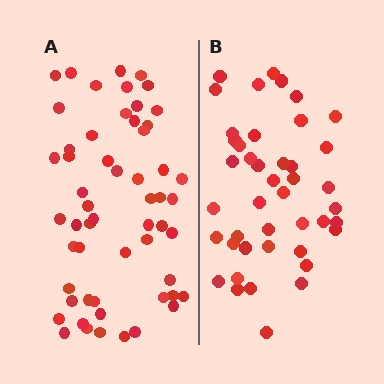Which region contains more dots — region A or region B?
Region A (the left region) has more dots.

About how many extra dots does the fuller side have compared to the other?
Region A has approximately 15 more dots than region B.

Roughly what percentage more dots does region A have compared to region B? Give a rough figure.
About 30% more.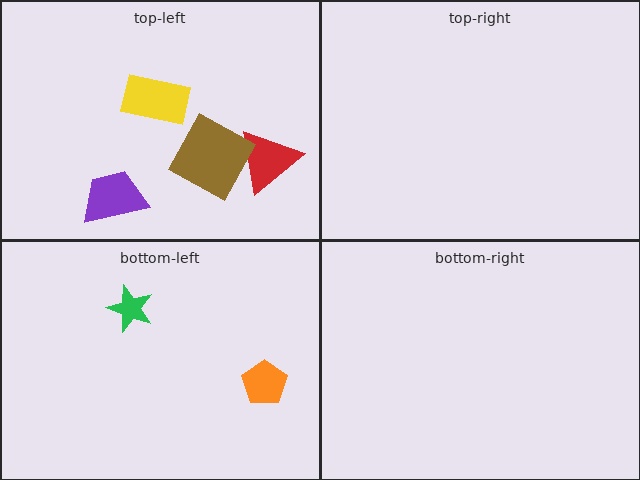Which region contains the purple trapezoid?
The top-left region.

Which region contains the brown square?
The top-left region.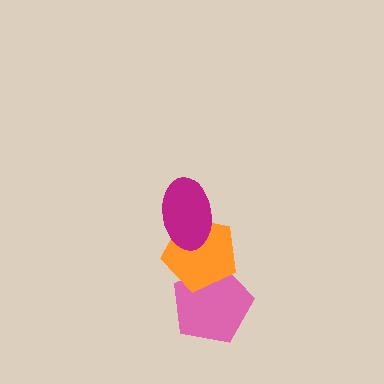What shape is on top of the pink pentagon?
The orange pentagon is on top of the pink pentagon.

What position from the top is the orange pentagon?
The orange pentagon is 2nd from the top.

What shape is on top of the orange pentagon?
The magenta ellipse is on top of the orange pentagon.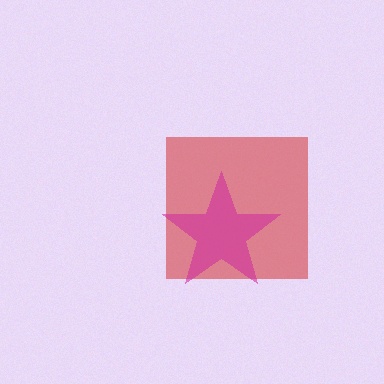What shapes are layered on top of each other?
The layered shapes are: a red square, a magenta star.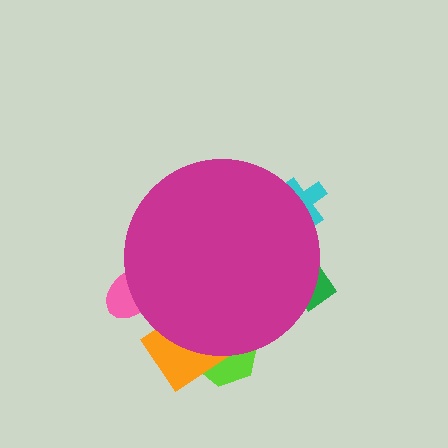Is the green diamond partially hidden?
Yes, the green diamond is partially hidden behind the magenta circle.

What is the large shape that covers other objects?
A magenta circle.